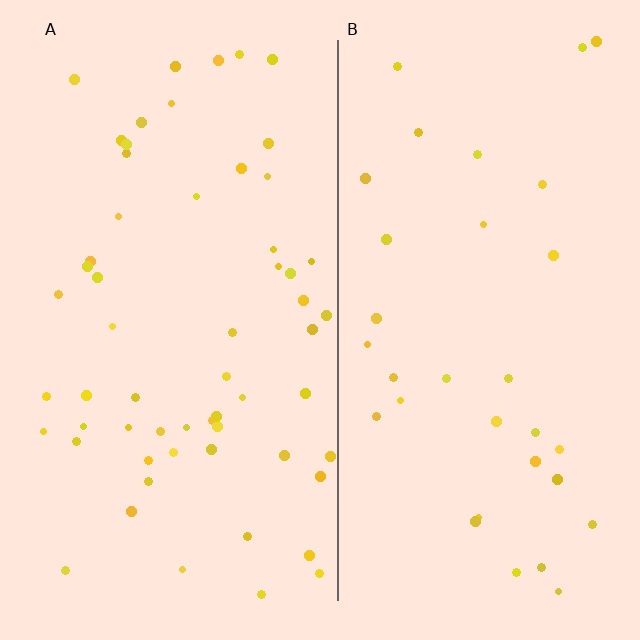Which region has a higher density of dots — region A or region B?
A (the left).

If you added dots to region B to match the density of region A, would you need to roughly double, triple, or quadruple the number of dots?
Approximately double.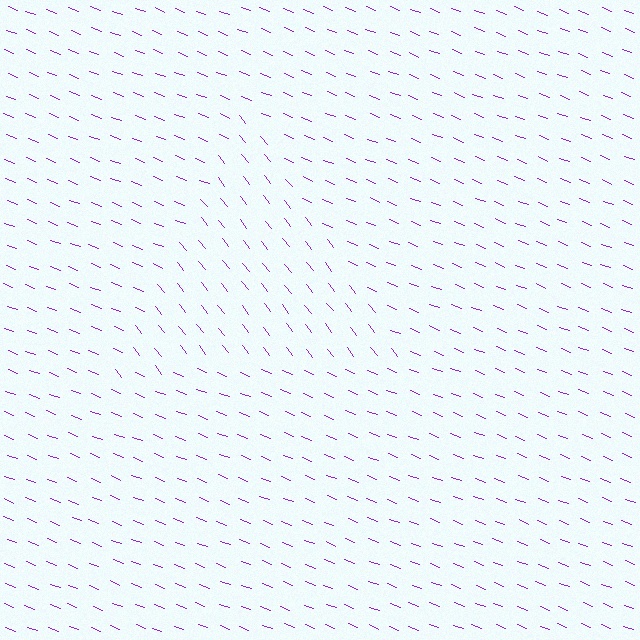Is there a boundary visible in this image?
Yes, there is a texture boundary formed by a change in line orientation.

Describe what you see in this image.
The image is filled with small purple line segments. A triangle region in the image has lines oriented differently from the surrounding lines, creating a visible texture boundary.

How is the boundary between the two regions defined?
The boundary is defined purely by a change in line orientation (approximately 31 degrees difference). All lines are the same color and thickness.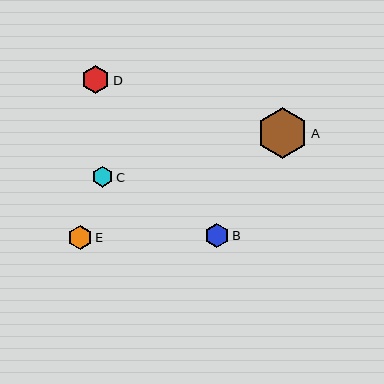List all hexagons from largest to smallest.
From largest to smallest: A, D, B, E, C.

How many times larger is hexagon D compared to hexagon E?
Hexagon D is approximately 1.2 times the size of hexagon E.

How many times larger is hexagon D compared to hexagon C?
Hexagon D is approximately 1.4 times the size of hexagon C.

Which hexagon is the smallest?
Hexagon C is the smallest with a size of approximately 21 pixels.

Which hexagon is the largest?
Hexagon A is the largest with a size of approximately 50 pixels.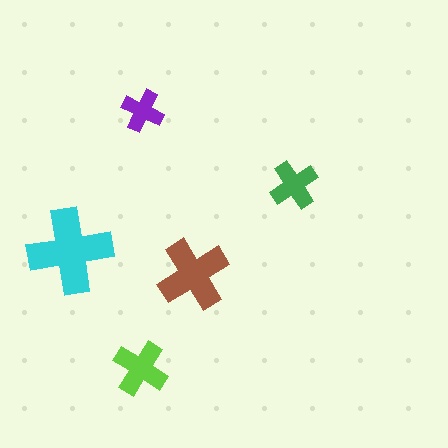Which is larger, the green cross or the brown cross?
The brown one.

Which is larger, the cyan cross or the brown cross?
The cyan one.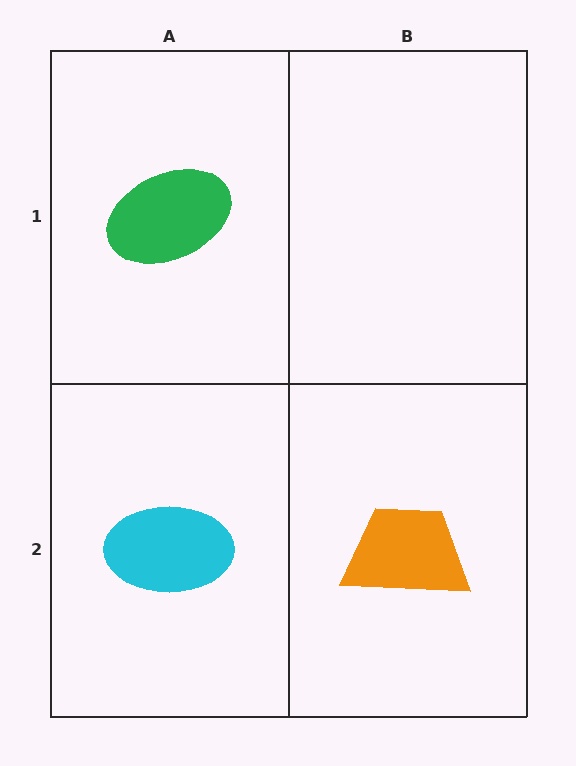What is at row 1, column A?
A green ellipse.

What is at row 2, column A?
A cyan ellipse.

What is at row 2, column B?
An orange trapezoid.